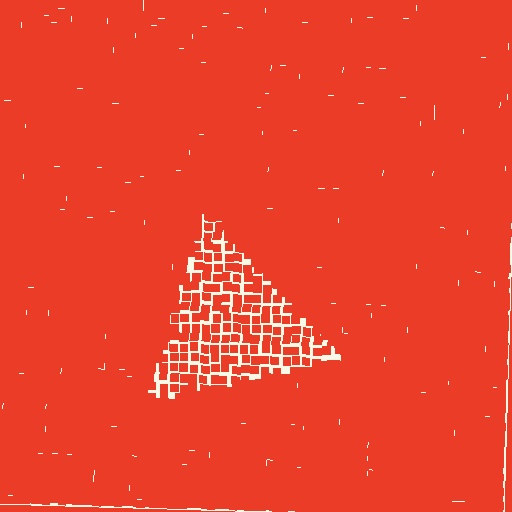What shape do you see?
I see a triangle.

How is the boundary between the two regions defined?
The boundary is defined by a change in element density (approximately 2.0x ratio). All elements are the same color, size, and shape.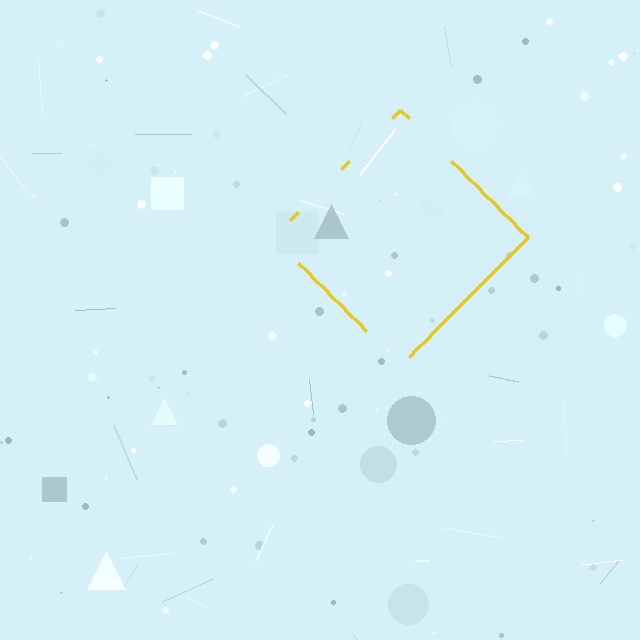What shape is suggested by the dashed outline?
The dashed outline suggests a diamond.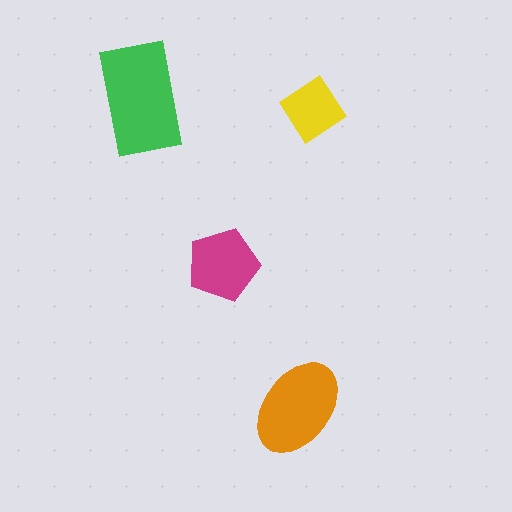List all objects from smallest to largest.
The yellow diamond, the magenta pentagon, the orange ellipse, the green rectangle.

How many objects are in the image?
There are 4 objects in the image.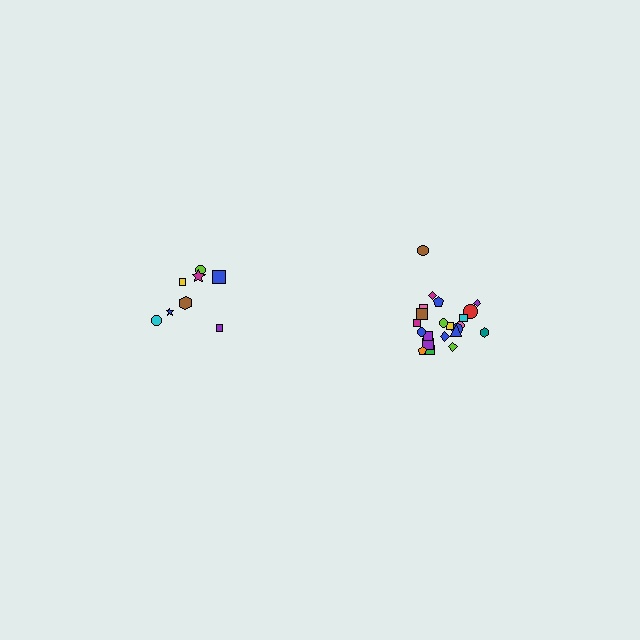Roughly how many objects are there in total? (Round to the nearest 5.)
Roughly 30 objects in total.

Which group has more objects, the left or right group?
The right group.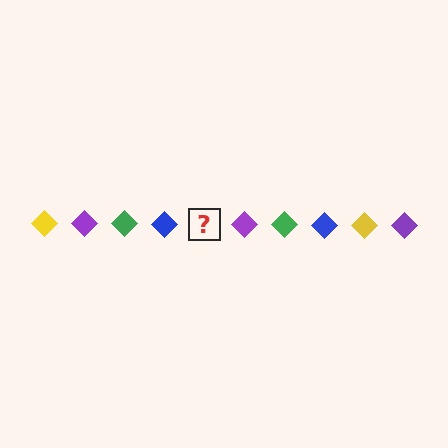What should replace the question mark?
The question mark should be replaced with a yellow diamond.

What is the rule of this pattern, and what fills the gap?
The rule is that the pattern cycles through yellow, purple, green, blue diamonds. The gap should be filled with a yellow diamond.